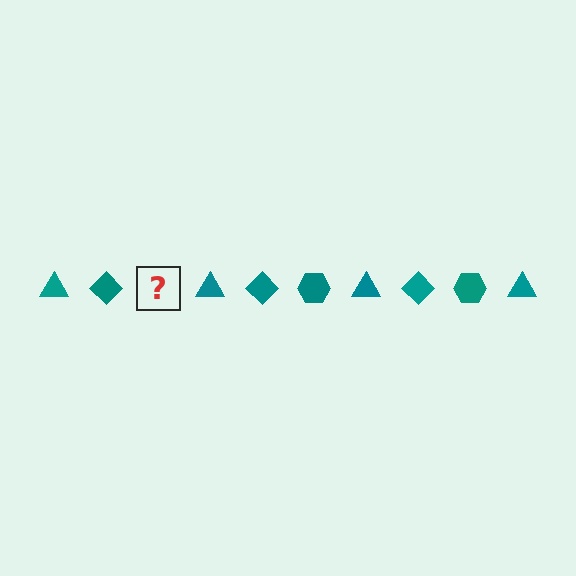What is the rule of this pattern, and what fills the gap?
The rule is that the pattern cycles through triangle, diamond, hexagon shapes in teal. The gap should be filled with a teal hexagon.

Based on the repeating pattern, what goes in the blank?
The blank should be a teal hexagon.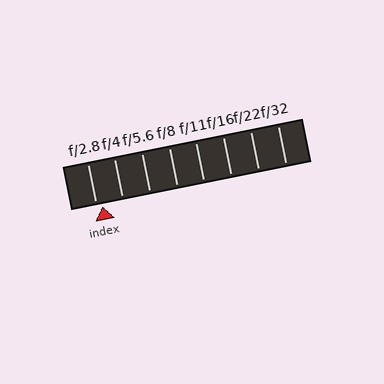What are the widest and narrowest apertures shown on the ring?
The widest aperture shown is f/2.8 and the narrowest is f/32.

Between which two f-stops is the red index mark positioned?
The index mark is between f/2.8 and f/4.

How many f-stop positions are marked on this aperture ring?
There are 8 f-stop positions marked.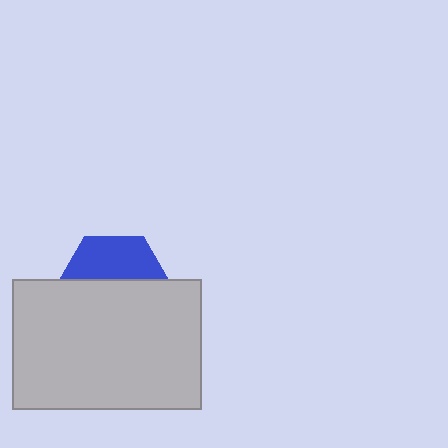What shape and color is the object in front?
The object in front is a light gray rectangle.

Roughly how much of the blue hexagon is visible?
A small part of it is visible (roughly 40%).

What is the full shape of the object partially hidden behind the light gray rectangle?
The partially hidden object is a blue hexagon.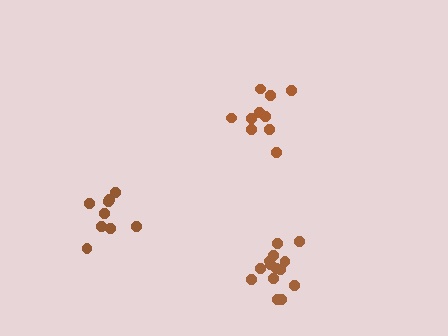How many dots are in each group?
Group 1: 9 dots, Group 2: 10 dots, Group 3: 14 dots (33 total).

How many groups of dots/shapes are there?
There are 3 groups.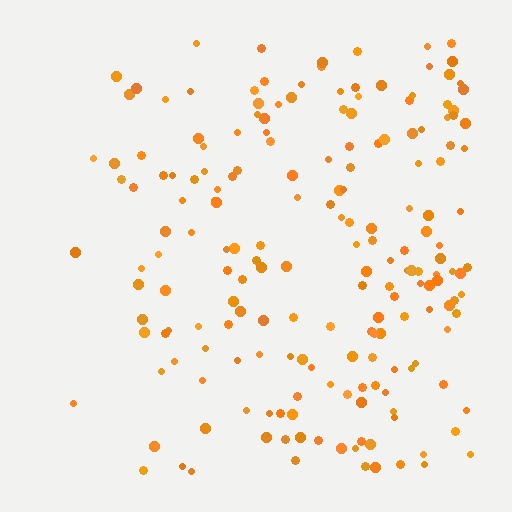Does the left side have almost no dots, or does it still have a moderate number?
Still a moderate number, just noticeably fewer than the right.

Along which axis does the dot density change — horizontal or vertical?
Horizontal.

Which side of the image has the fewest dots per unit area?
The left.